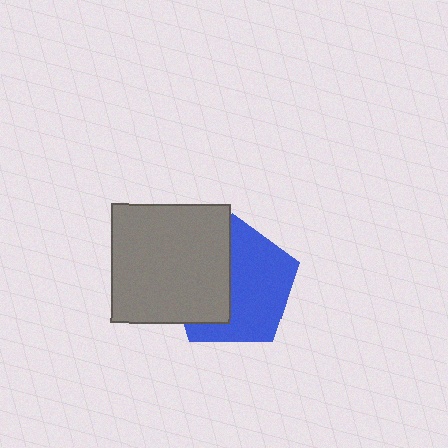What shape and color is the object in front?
The object in front is a gray square.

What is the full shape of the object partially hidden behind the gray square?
The partially hidden object is a blue pentagon.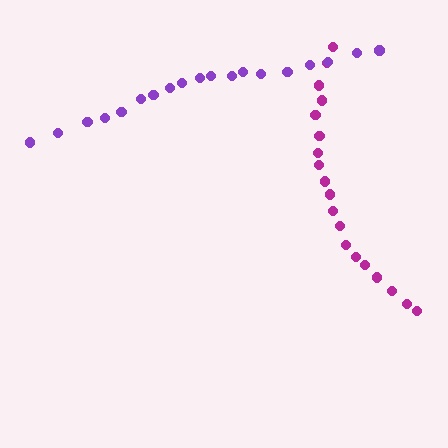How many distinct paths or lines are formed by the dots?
There are 2 distinct paths.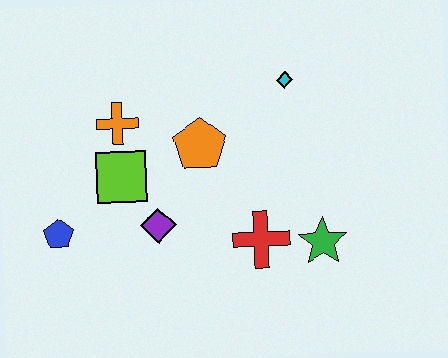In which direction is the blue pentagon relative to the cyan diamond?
The blue pentagon is to the left of the cyan diamond.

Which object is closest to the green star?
The red cross is closest to the green star.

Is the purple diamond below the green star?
No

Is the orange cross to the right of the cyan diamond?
No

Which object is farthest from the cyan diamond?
The blue pentagon is farthest from the cyan diamond.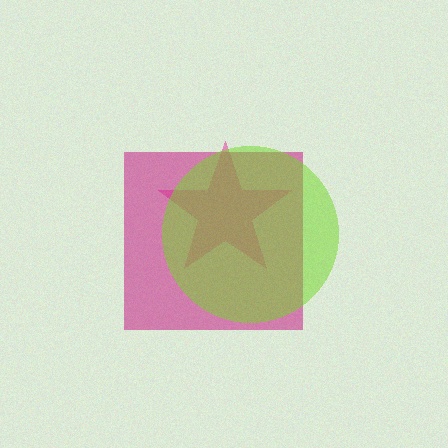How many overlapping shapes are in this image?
There are 3 overlapping shapes in the image.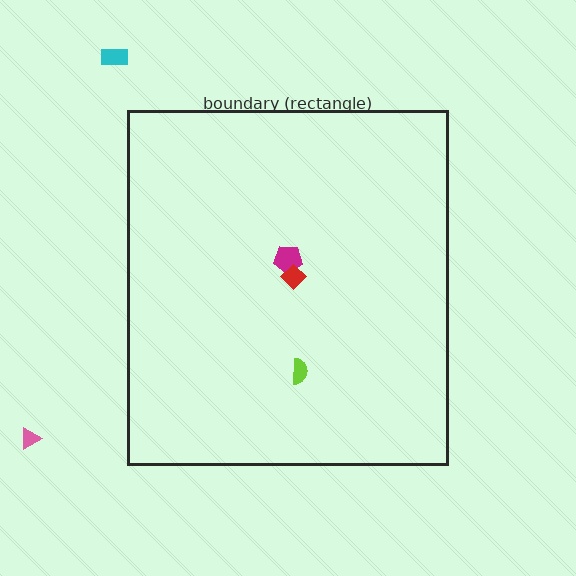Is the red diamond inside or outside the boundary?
Inside.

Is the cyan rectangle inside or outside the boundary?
Outside.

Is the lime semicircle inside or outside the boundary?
Inside.